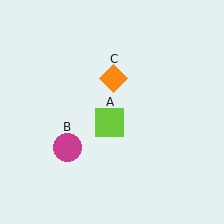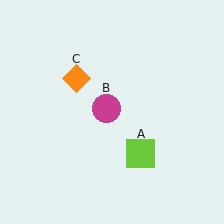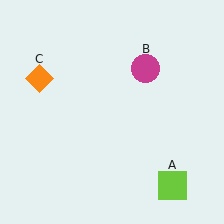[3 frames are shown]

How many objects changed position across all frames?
3 objects changed position: lime square (object A), magenta circle (object B), orange diamond (object C).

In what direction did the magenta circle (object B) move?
The magenta circle (object B) moved up and to the right.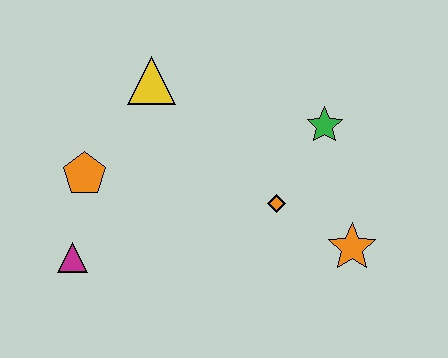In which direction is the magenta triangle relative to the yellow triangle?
The magenta triangle is below the yellow triangle.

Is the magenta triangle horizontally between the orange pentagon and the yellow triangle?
No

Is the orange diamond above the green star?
No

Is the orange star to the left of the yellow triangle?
No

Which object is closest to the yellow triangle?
The orange pentagon is closest to the yellow triangle.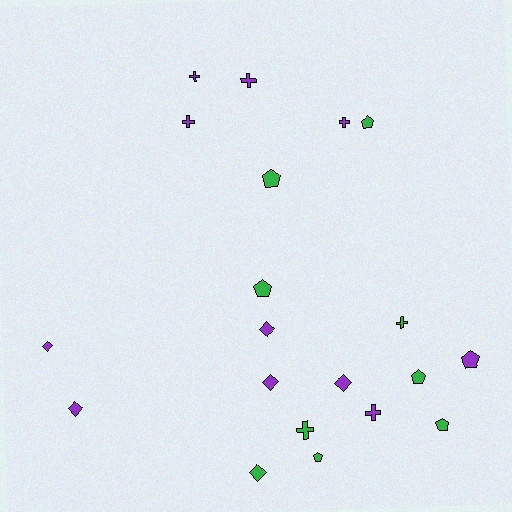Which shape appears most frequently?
Cross, with 7 objects.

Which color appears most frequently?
Purple, with 11 objects.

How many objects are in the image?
There are 20 objects.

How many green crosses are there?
There are 2 green crosses.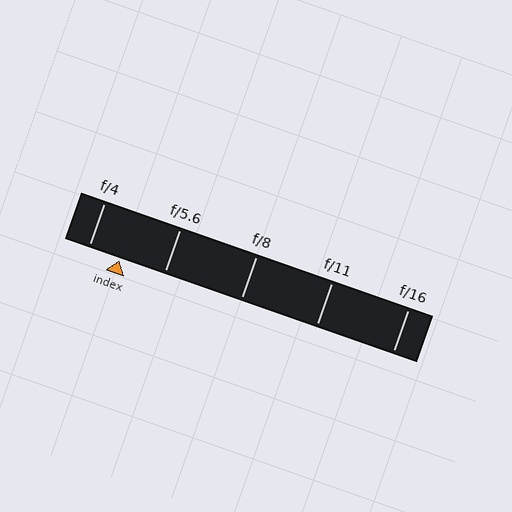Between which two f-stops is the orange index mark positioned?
The index mark is between f/4 and f/5.6.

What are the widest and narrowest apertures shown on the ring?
The widest aperture shown is f/4 and the narrowest is f/16.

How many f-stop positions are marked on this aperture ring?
There are 5 f-stop positions marked.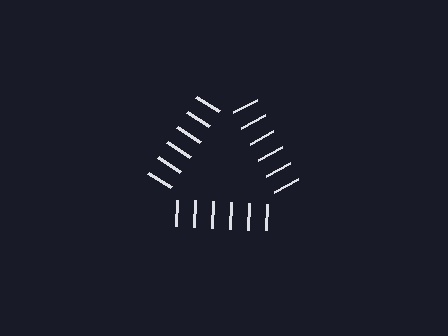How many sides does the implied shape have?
3 sides — the line-ends trace a triangle.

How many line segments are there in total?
18 — 6 along each of the 3 edges.